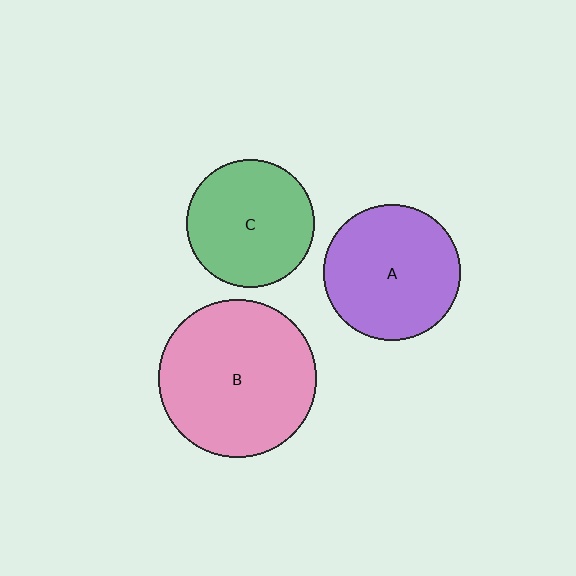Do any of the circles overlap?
No, none of the circles overlap.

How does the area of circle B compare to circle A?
Approximately 1.3 times.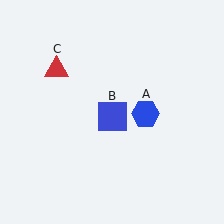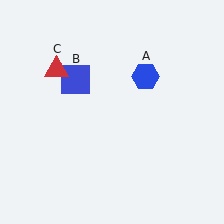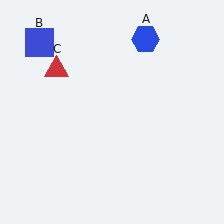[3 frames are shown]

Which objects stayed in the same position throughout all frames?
Red triangle (object C) remained stationary.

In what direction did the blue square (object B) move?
The blue square (object B) moved up and to the left.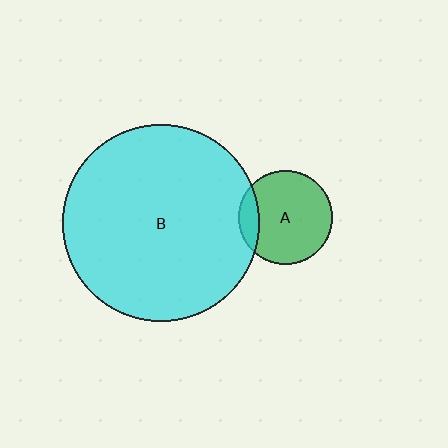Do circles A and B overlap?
Yes.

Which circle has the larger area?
Circle B (cyan).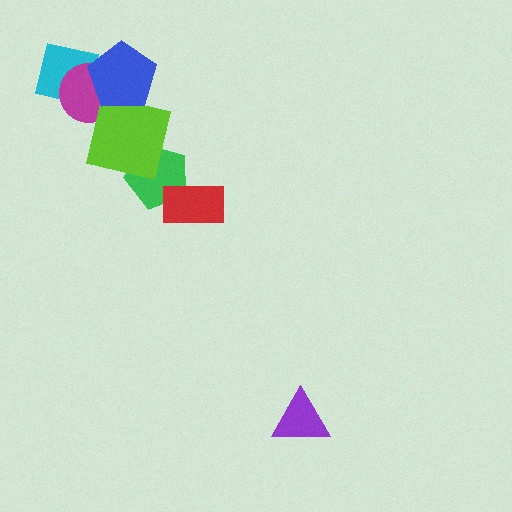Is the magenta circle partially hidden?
Yes, it is partially covered by another shape.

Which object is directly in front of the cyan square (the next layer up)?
The magenta circle is directly in front of the cyan square.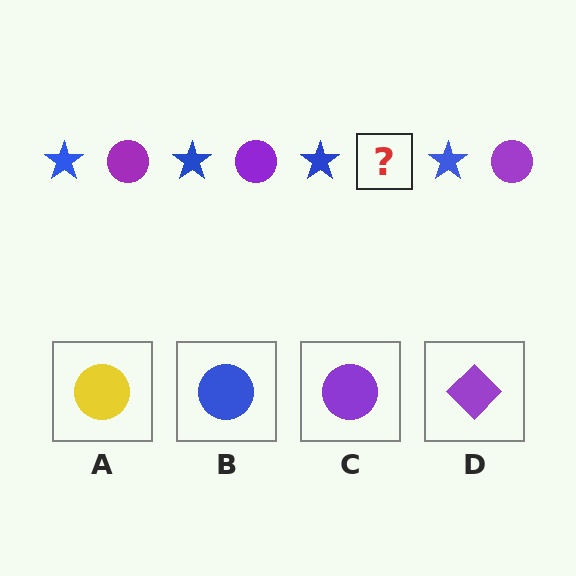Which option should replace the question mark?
Option C.